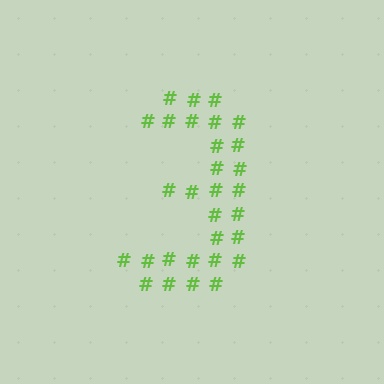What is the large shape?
The large shape is the digit 3.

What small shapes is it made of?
It is made of small hash symbols.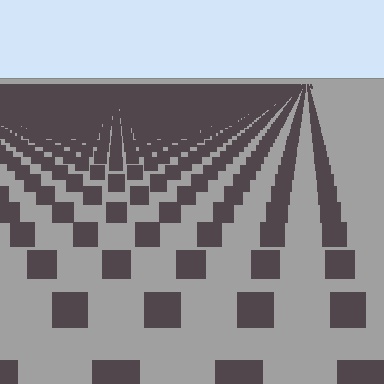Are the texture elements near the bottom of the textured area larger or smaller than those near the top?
Larger. Near the bottom, elements are closer to the viewer and appear at a bigger on-screen size.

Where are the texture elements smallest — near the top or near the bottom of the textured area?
Near the top.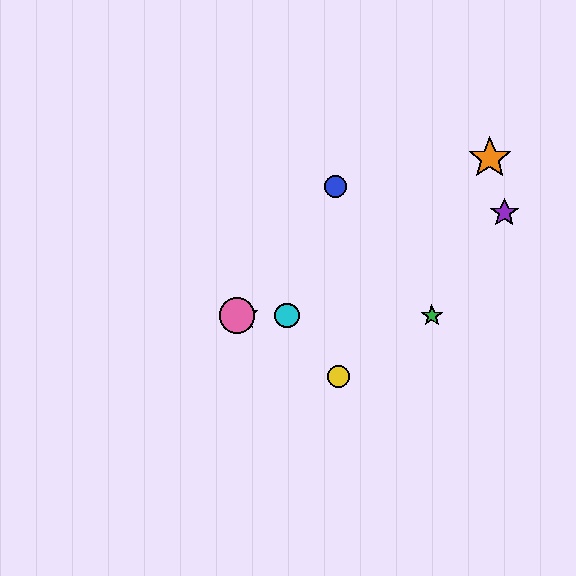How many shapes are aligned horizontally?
4 shapes (the red star, the green star, the cyan circle, the pink circle) are aligned horizontally.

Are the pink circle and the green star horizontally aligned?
Yes, both are at y≈316.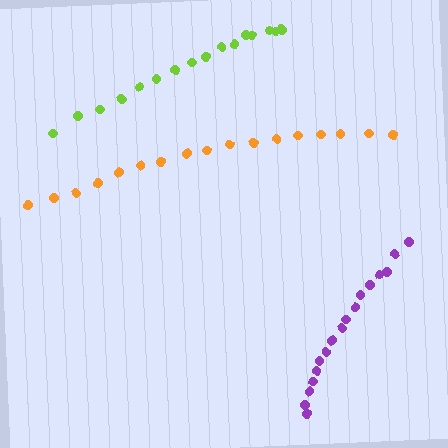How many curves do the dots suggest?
There are 3 distinct paths.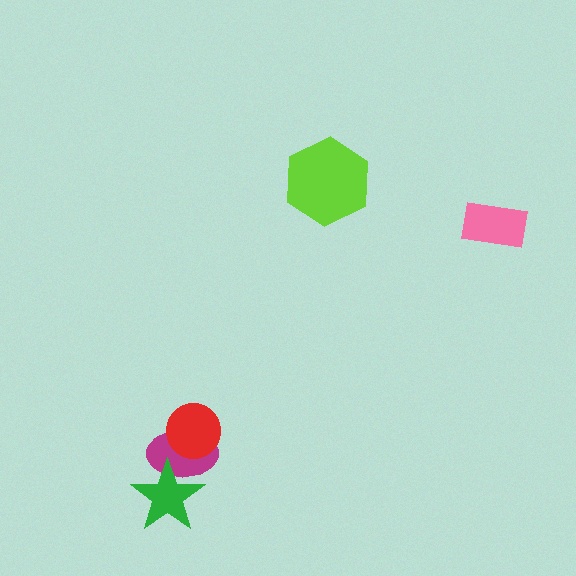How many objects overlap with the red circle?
1 object overlaps with the red circle.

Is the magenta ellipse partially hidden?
Yes, it is partially covered by another shape.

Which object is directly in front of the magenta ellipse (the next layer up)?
The red circle is directly in front of the magenta ellipse.